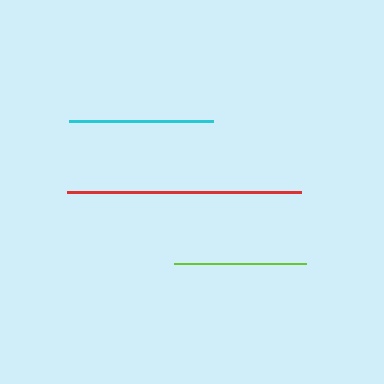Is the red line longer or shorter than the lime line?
The red line is longer than the lime line.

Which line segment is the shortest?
The lime line is the shortest at approximately 131 pixels.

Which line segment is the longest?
The red line is the longest at approximately 234 pixels.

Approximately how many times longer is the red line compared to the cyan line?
The red line is approximately 1.6 times the length of the cyan line.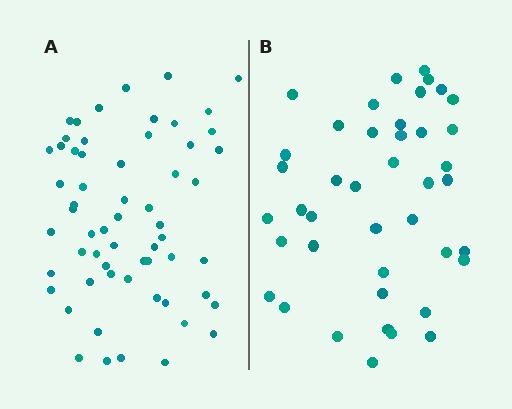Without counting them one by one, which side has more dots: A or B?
Region A (the left region) has more dots.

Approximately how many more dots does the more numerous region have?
Region A has approximately 20 more dots than region B.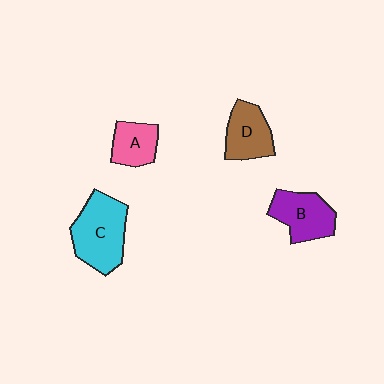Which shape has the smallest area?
Shape A (pink).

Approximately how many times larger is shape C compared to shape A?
Approximately 1.8 times.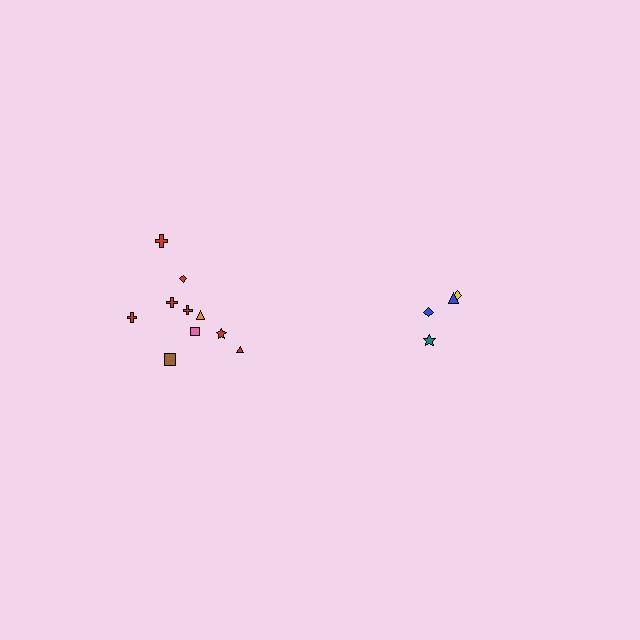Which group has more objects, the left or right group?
The left group.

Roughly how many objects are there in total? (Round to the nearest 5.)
Roughly 15 objects in total.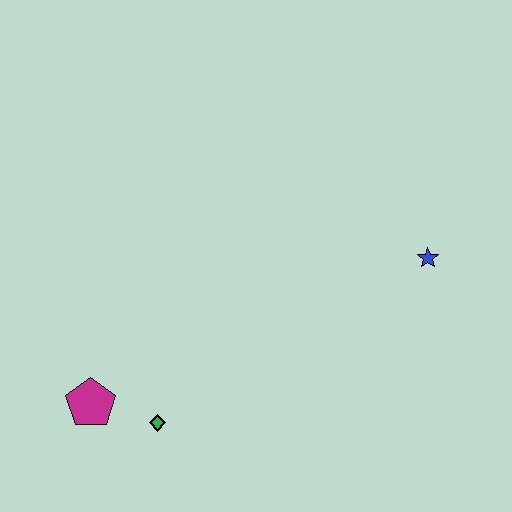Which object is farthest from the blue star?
The magenta pentagon is farthest from the blue star.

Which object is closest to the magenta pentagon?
The green diamond is closest to the magenta pentagon.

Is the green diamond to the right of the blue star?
No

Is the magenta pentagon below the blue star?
Yes